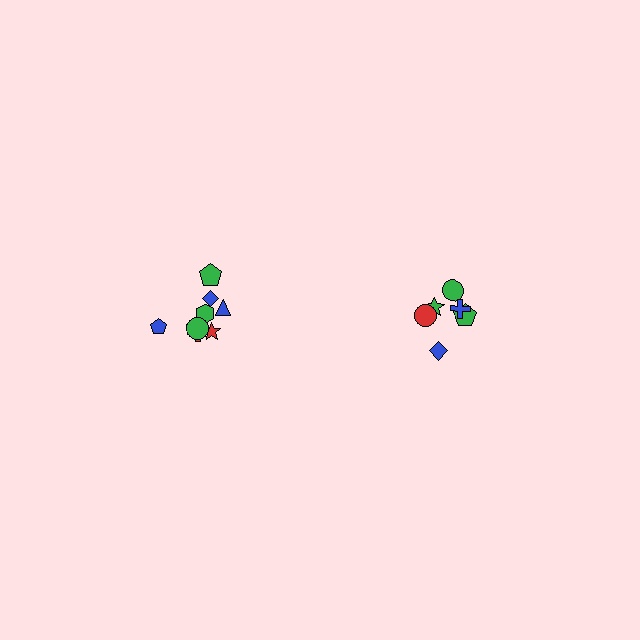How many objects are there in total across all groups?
There are 14 objects.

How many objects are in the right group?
There are 6 objects.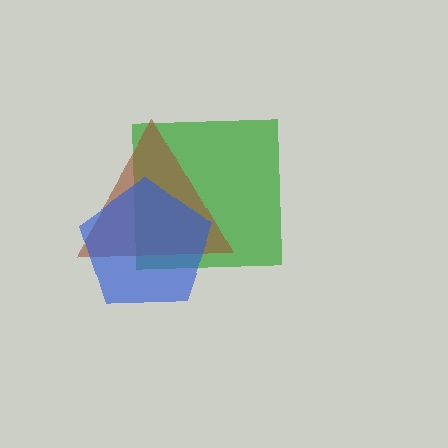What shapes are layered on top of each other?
The layered shapes are: a green square, a brown triangle, a blue pentagon.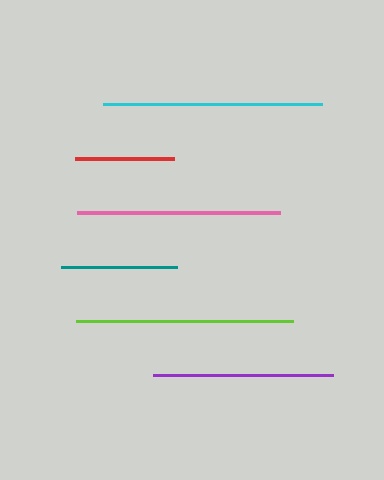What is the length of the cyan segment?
The cyan segment is approximately 219 pixels long.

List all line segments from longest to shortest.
From longest to shortest: cyan, lime, pink, purple, teal, red.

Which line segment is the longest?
The cyan line is the longest at approximately 219 pixels.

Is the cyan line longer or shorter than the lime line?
The cyan line is longer than the lime line.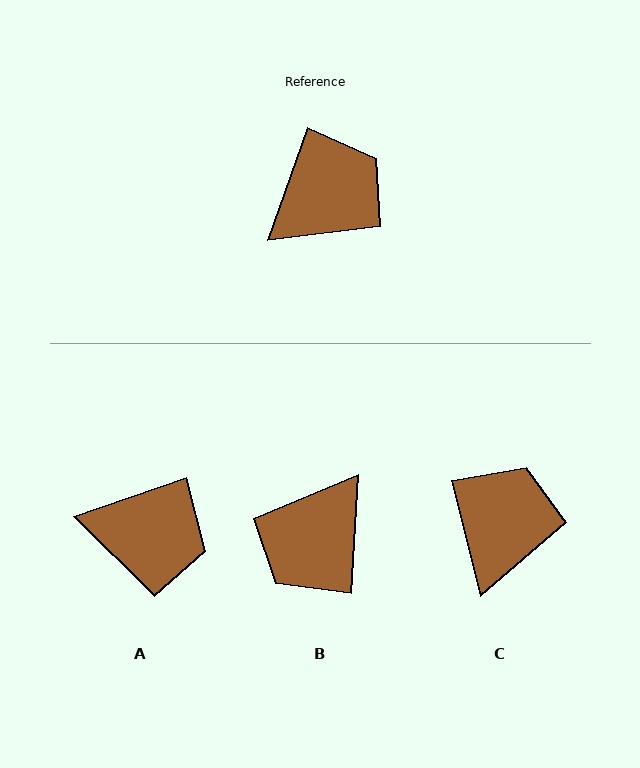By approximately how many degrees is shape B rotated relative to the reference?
Approximately 164 degrees clockwise.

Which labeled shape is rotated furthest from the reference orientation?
B, about 164 degrees away.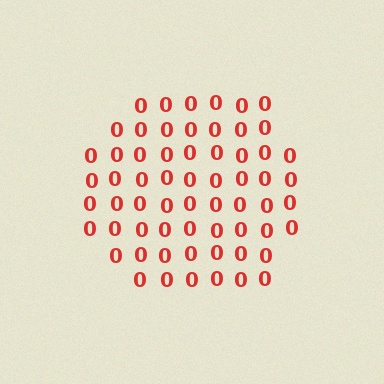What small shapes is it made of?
It is made of small digit 0's.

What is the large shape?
The large shape is a hexagon.